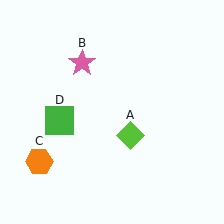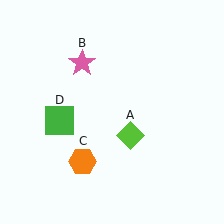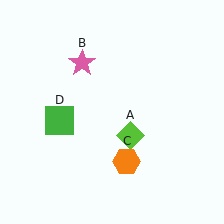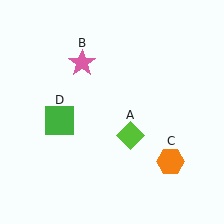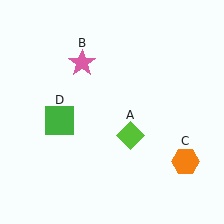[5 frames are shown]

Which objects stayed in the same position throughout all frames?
Lime diamond (object A) and pink star (object B) and green square (object D) remained stationary.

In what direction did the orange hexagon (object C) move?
The orange hexagon (object C) moved right.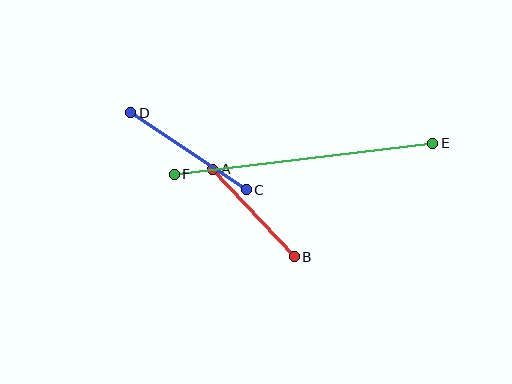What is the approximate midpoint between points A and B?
The midpoint is at approximately (253, 213) pixels.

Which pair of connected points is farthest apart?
Points E and F are farthest apart.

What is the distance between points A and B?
The distance is approximately 119 pixels.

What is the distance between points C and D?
The distance is approximately 139 pixels.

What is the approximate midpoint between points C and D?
The midpoint is at approximately (189, 151) pixels.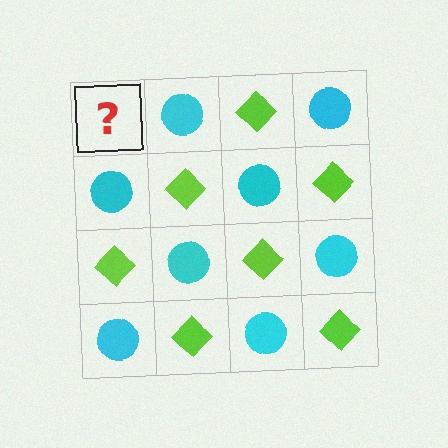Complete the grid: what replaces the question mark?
The question mark should be replaced with a lime diamond.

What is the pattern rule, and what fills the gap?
The rule is that it alternates lime diamond and cyan circle in a checkerboard pattern. The gap should be filled with a lime diamond.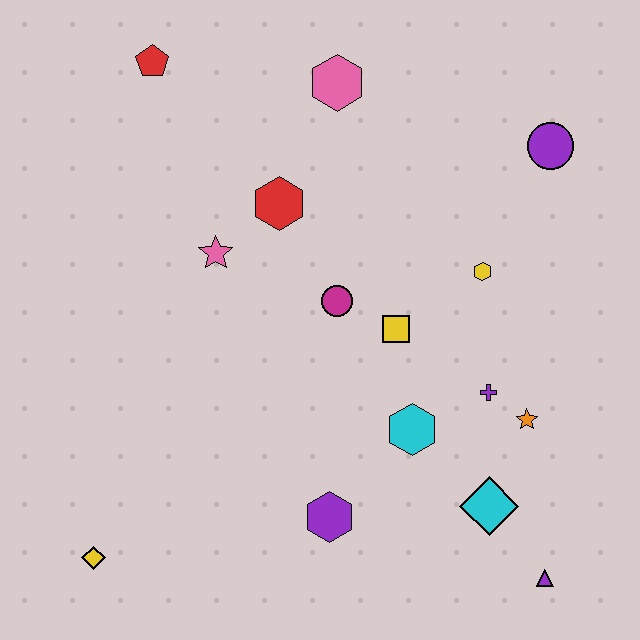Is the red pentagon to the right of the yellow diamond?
Yes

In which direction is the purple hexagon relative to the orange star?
The purple hexagon is to the left of the orange star.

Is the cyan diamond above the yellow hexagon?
No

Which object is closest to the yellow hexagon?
The yellow square is closest to the yellow hexagon.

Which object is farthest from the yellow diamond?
The purple circle is farthest from the yellow diamond.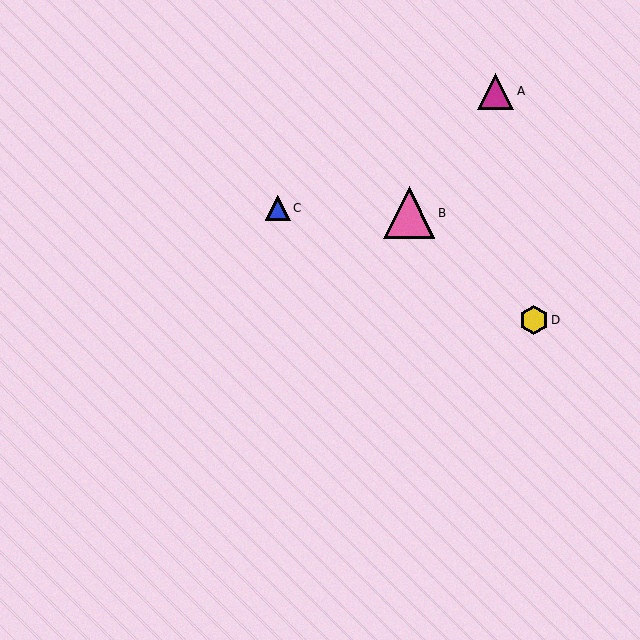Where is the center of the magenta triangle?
The center of the magenta triangle is at (496, 91).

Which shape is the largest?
The pink triangle (labeled B) is the largest.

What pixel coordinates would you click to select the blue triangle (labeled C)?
Click at (278, 208) to select the blue triangle C.